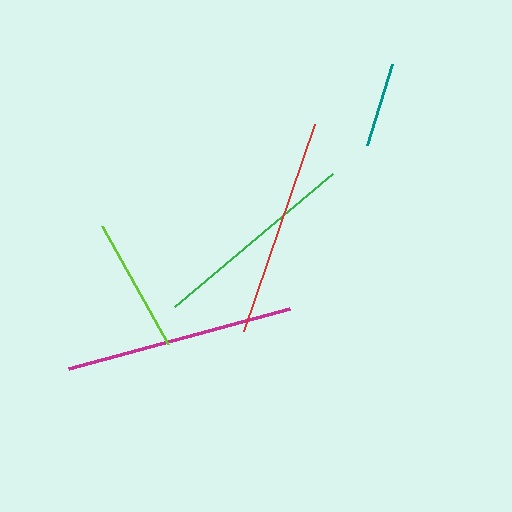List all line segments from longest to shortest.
From longest to shortest: magenta, red, green, lime, teal.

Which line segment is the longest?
The magenta line is the longest at approximately 229 pixels.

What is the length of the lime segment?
The lime segment is approximately 135 pixels long.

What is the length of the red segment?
The red segment is approximately 219 pixels long.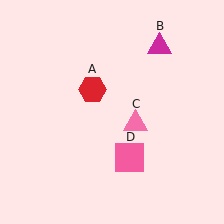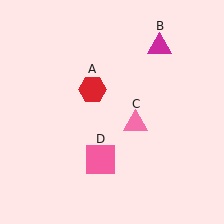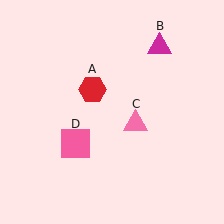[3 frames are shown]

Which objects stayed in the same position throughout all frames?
Red hexagon (object A) and magenta triangle (object B) and pink triangle (object C) remained stationary.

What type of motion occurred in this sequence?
The pink square (object D) rotated clockwise around the center of the scene.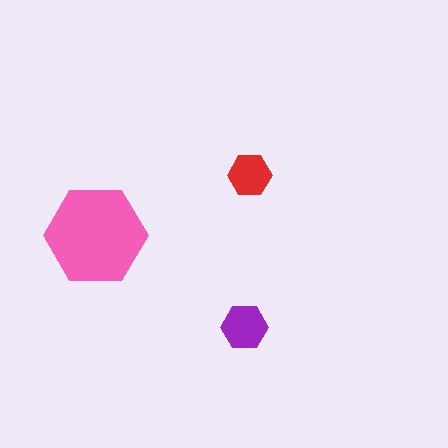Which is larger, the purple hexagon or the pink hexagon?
The pink one.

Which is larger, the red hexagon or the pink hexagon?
The pink one.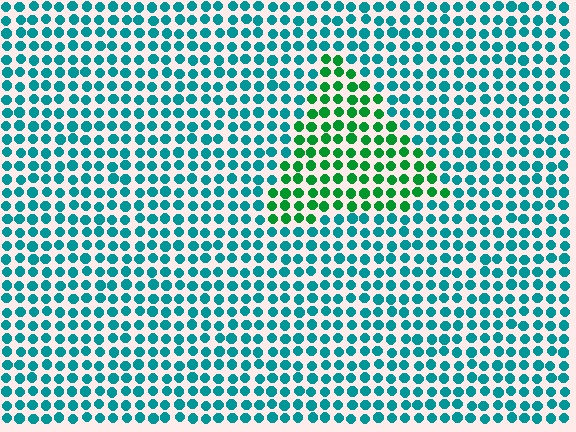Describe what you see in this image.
The image is filled with small teal elements in a uniform arrangement. A triangle-shaped region is visible where the elements are tinted to a slightly different hue, forming a subtle color boundary.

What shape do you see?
I see a triangle.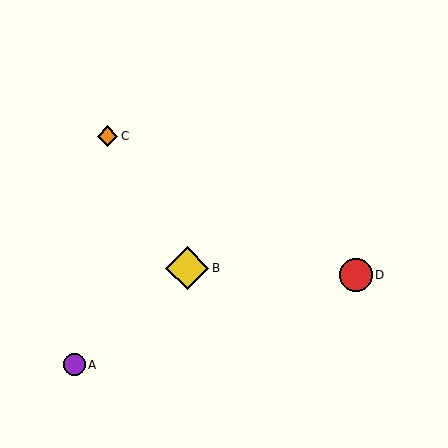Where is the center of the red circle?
The center of the red circle is at (356, 275).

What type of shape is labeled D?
Shape D is a red circle.